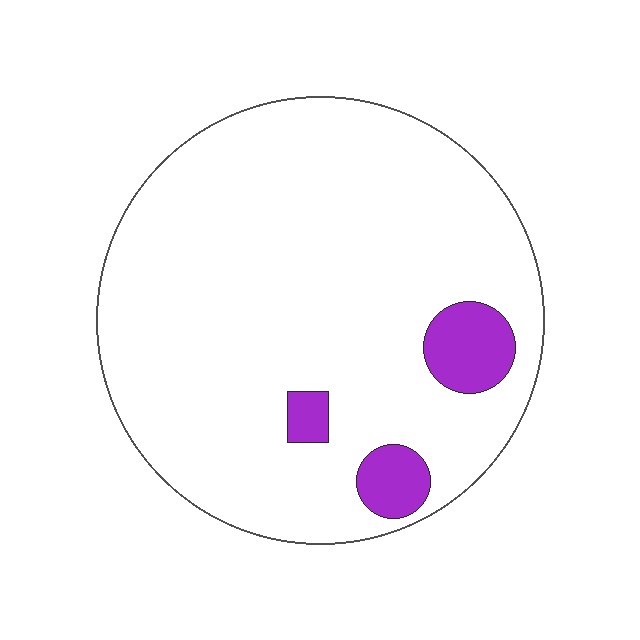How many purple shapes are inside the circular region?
3.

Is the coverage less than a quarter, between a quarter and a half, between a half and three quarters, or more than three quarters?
Less than a quarter.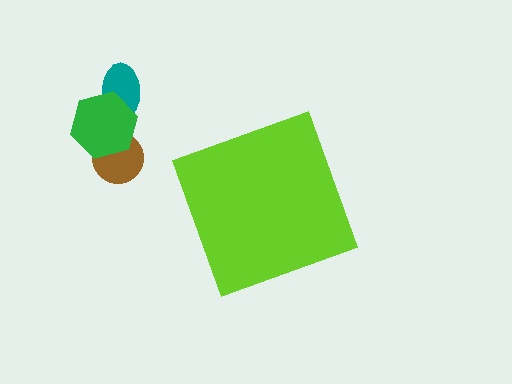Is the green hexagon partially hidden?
No, the green hexagon is fully visible.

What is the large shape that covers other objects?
A lime diamond.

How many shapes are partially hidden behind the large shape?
0 shapes are partially hidden.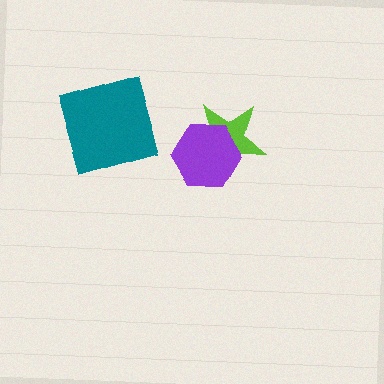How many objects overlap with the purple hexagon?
1 object overlaps with the purple hexagon.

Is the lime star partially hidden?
Yes, it is partially covered by another shape.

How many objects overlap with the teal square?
0 objects overlap with the teal square.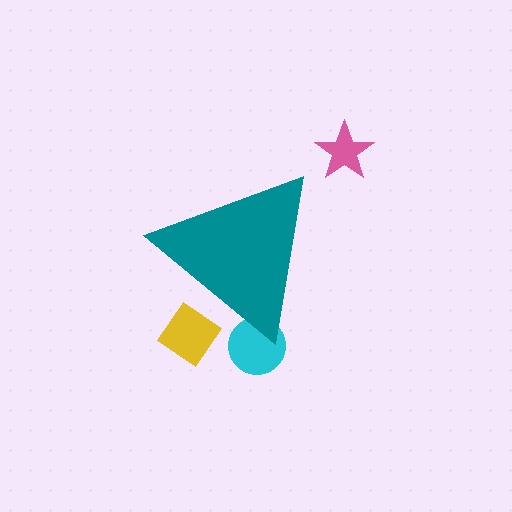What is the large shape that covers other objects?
A teal triangle.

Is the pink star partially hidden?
No, the pink star is fully visible.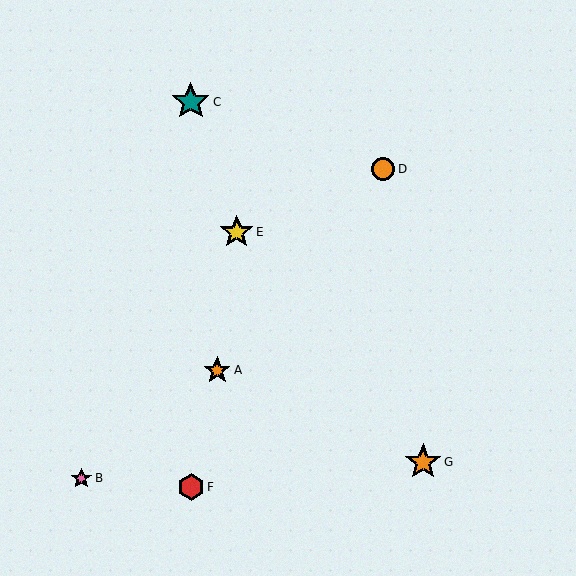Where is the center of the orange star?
The center of the orange star is at (423, 462).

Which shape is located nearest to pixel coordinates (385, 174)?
The orange circle (labeled D) at (383, 169) is nearest to that location.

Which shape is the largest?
The teal star (labeled C) is the largest.